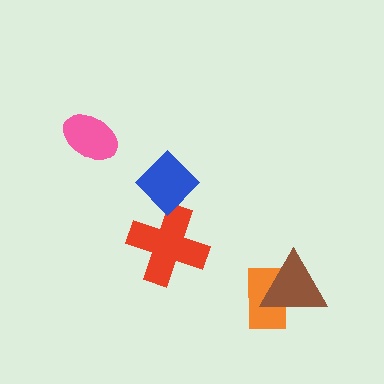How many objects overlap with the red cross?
1 object overlaps with the red cross.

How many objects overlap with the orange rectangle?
1 object overlaps with the orange rectangle.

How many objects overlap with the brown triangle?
1 object overlaps with the brown triangle.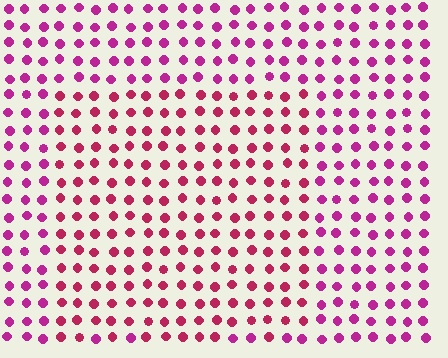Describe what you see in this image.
The image is filled with small magenta elements in a uniform arrangement. A rectangle-shaped region is visible where the elements are tinted to a slightly different hue, forming a subtle color boundary.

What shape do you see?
I see a rectangle.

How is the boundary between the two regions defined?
The boundary is defined purely by a slight shift in hue (about 23 degrees). Spacing, size, and orientation are identical on both sides.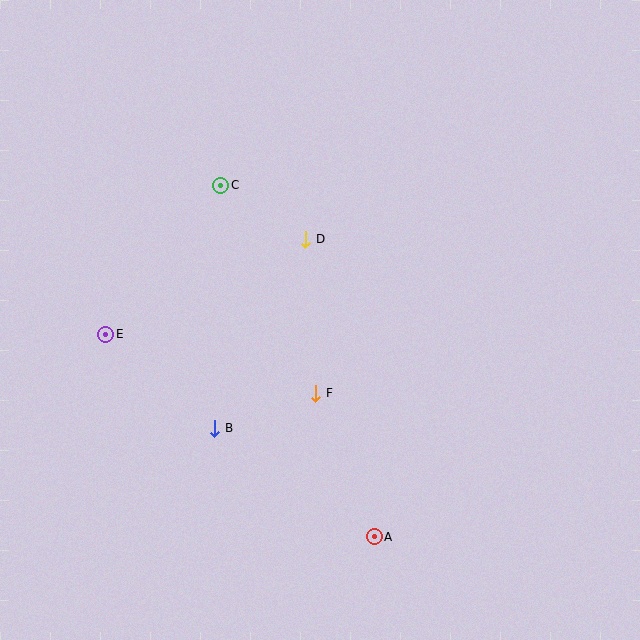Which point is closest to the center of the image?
Point F at (316, 393) is closest to the center.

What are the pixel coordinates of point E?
Point E is at (106, 334).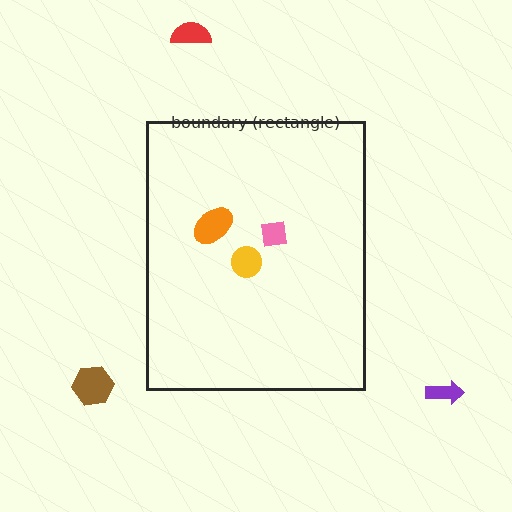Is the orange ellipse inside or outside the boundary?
Inside.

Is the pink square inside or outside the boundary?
Inside.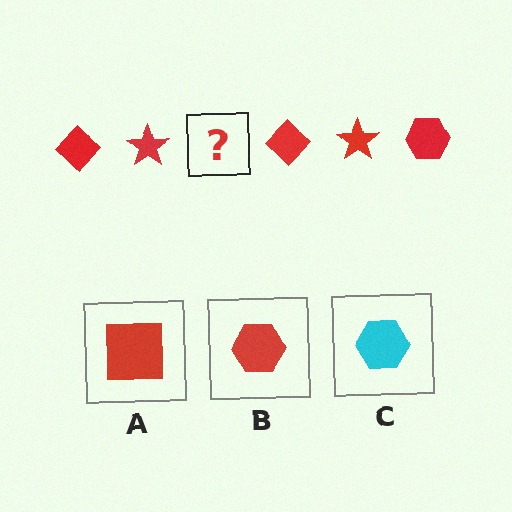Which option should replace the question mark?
Option B.